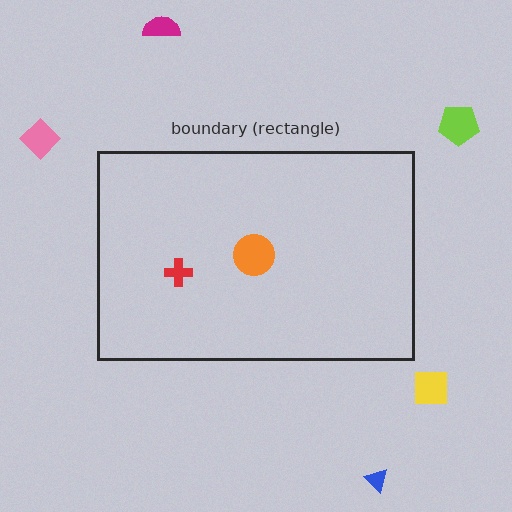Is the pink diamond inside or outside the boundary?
Outside.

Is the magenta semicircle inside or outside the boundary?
Outside.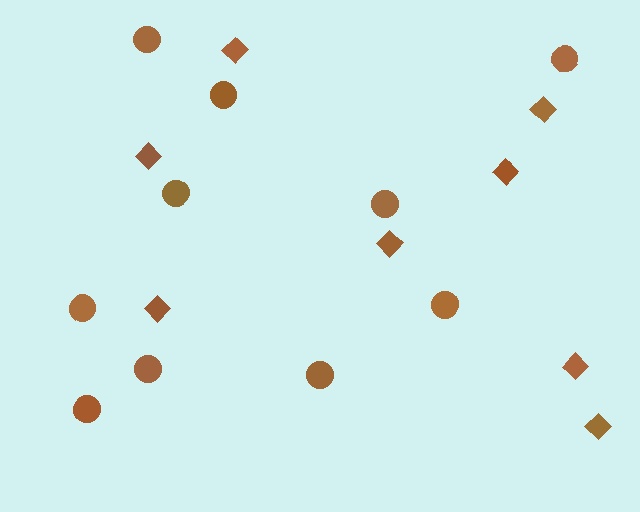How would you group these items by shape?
There are 2 groups: one group of circles (10) and one group of diamonds (8).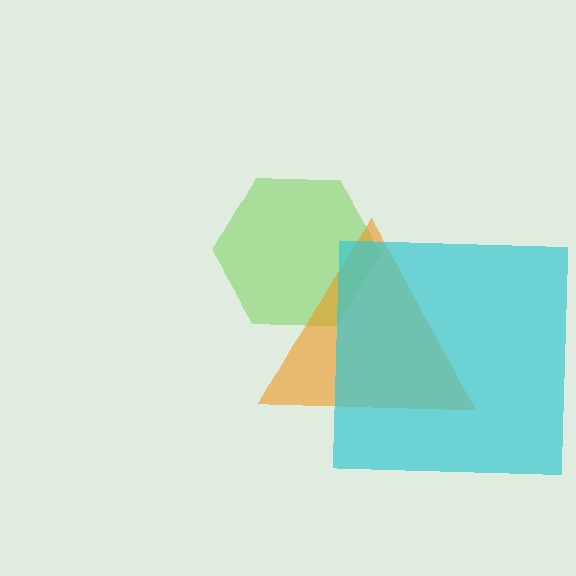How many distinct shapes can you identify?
There are 3 distinct shapes: a lime hexagon, an orange triangle, a cyan square.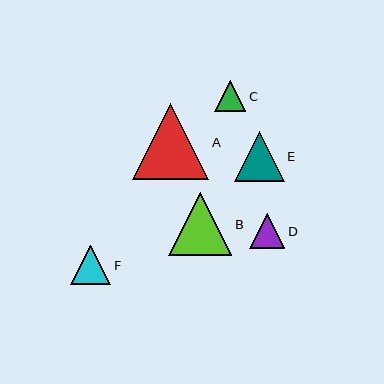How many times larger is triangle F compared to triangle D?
Triangle F is approximately 1.1 times the size of triangle D.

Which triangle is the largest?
Triangle A is the largest with a size of approximately 76 pixels.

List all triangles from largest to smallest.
From largest to smallest: A, B, E, F, D, C.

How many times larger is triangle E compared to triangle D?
Triangle E is approximately 1.4 times the size of triangle D.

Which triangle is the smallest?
Triangle C is the smallest with a size of approximately 31 pixels.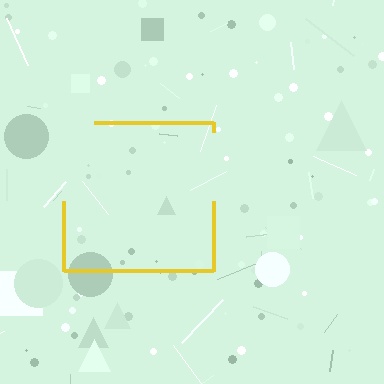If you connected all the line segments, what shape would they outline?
They would outline a square.